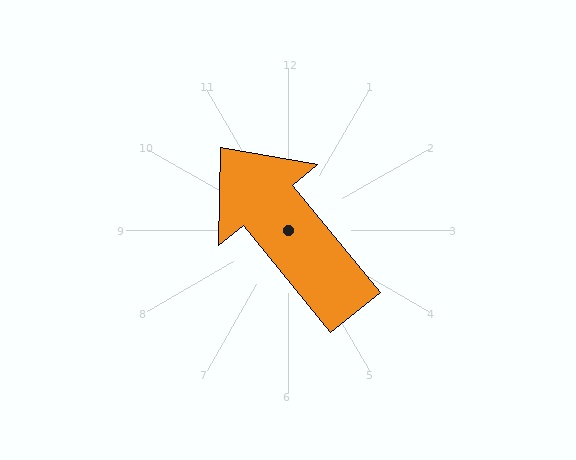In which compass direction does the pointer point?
Northwest.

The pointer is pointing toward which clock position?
Roughly 11 o'clock.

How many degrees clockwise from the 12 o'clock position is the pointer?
Approximately 321 degrees.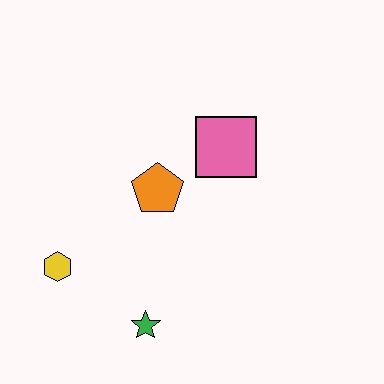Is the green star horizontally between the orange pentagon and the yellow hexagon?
Yes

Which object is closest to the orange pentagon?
The pink square is closest to the orange pentagon.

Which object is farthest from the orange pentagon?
The green star is farthest from the orange pentagon.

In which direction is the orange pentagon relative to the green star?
The orange pentagon is above the green star.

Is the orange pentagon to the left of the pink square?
Yes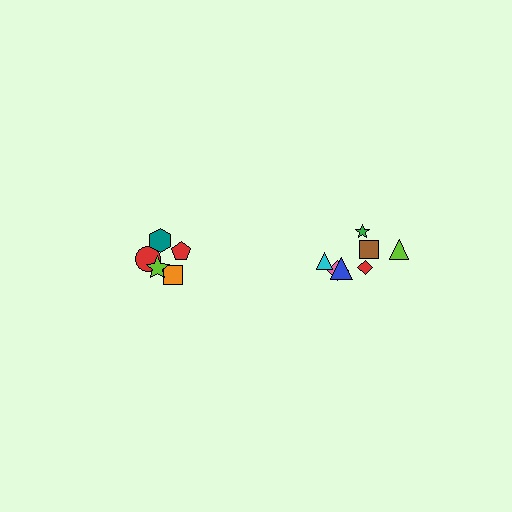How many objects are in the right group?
There are 7 objects.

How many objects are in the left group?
There are 5 objects.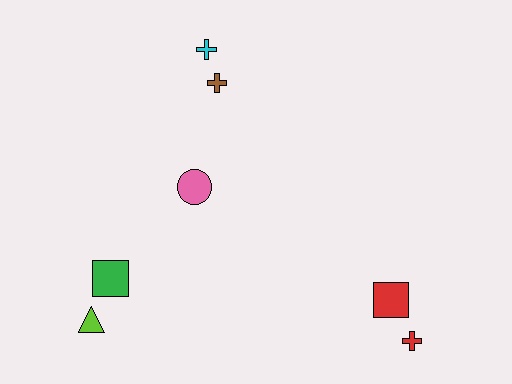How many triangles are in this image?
There is 1 triangle.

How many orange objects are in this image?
There are no orange objects.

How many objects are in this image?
There are 7 objects.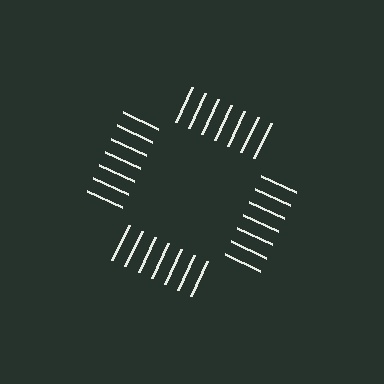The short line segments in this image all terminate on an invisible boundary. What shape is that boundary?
An illusory square — the line segments terminate on its edges but no continuous stroke is drawn.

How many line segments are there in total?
28 — 7 along each of the 4 edges.